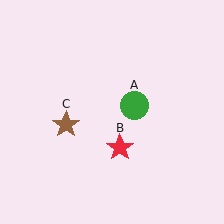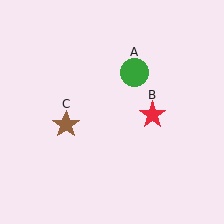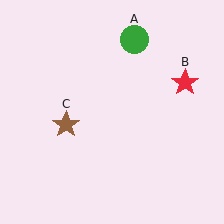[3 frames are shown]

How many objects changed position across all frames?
2 objects changed position: green circle (object A), red star (object B).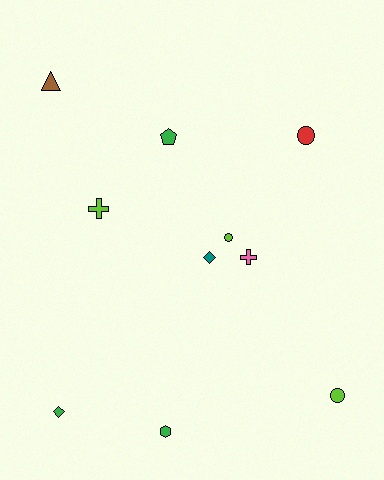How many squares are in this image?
There are no squares.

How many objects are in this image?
There are 10 objects.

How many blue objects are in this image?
There are no blue objects.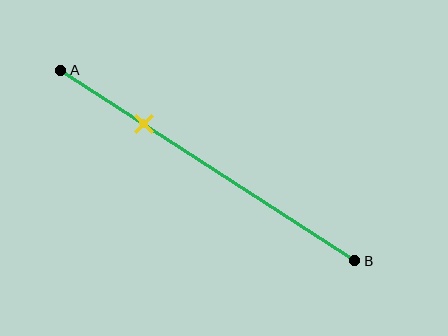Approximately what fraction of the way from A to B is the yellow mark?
The yellow mark is approximately 30% of the way from A to B.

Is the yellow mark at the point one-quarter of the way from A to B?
No, the mark is at about 30% from A, not at the 25% one-quarter point.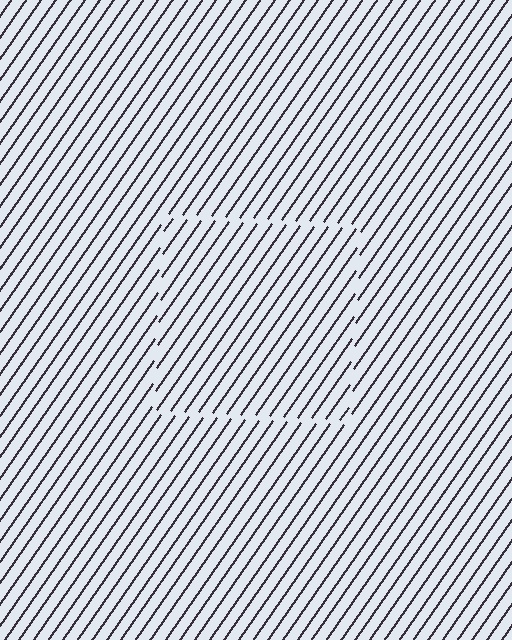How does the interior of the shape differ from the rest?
The interior of the shape contains the same grating, shifted by half a period — the contour is defined by the phase discontinuity where line-ends from the inner and outer gratings abut.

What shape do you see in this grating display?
An illusory square. The interior of the shape contains the same grating, shifted by half a period — the contour is defined by the phase discontinuity where line-ends from the inner and outer gratings abut.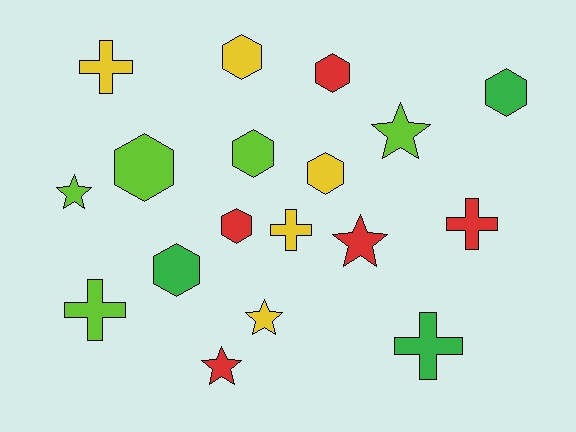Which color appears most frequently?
Lime, with 5 objects.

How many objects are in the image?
There are 18 objects.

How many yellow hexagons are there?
There are 2 yellow hexagons.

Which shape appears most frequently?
Hexagon, with 8 objects.